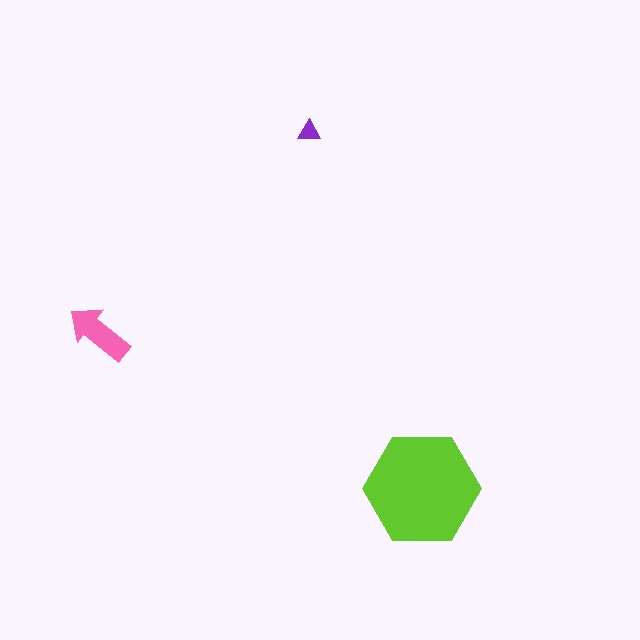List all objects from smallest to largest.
The purple triangle, the pink arrow, the lime hexagon.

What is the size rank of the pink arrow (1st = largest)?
2nd.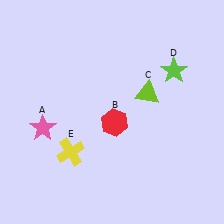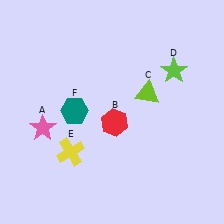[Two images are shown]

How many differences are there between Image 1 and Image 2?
There is 1 difference between the two images.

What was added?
A teal hexagon (F) was added in Image 2.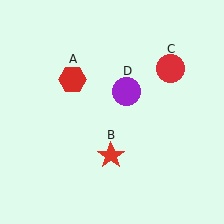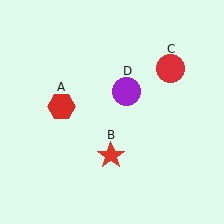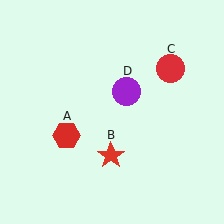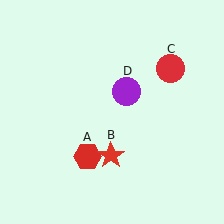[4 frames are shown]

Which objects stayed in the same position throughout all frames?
Red star (object B) and red circle (object C) and purple circle (object D) remained stationary.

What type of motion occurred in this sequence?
The red hexagon (object A) rotated counterclockwise around the center of the scene.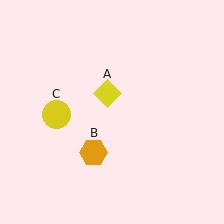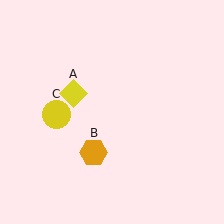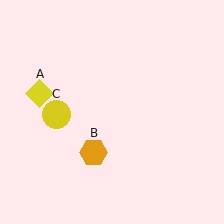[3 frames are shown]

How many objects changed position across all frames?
1 object changed position: yellow diamond (object A).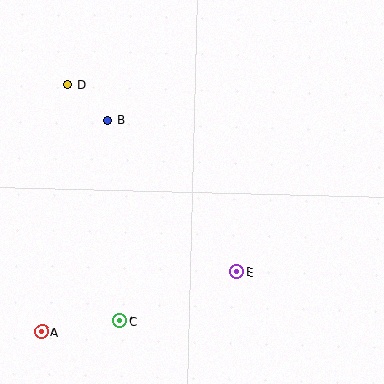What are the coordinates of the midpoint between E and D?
The midpoint between E and D is at (152, 178).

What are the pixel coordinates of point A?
Point A is at (41, 332).